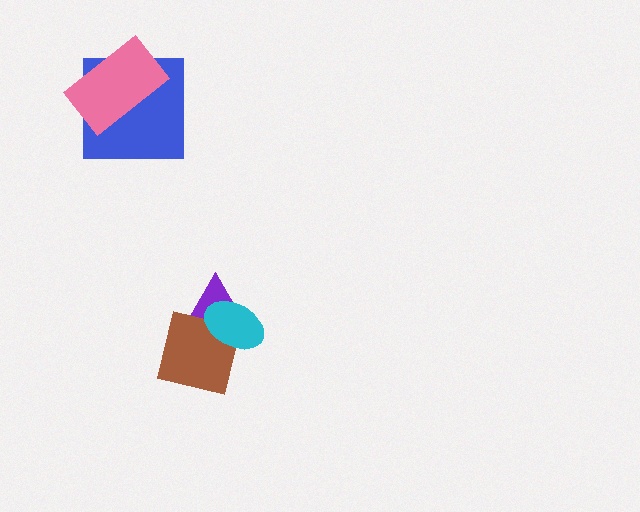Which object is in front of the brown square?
The cyan ellipse is in front of the brown square.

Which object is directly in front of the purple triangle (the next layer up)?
The brown square is directly in front of the purple triangle.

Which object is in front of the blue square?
The pink rectangle is in front of the blue square.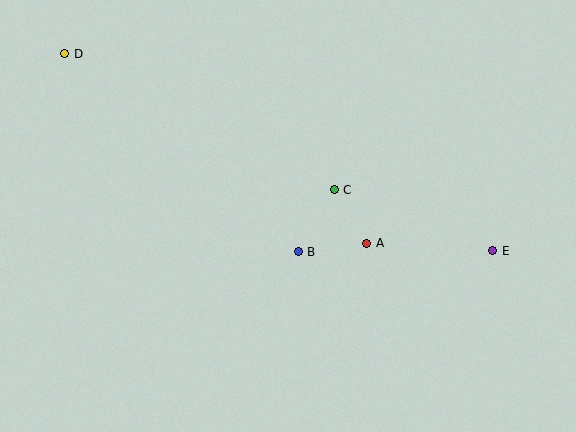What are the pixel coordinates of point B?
Point B is at (298, 252).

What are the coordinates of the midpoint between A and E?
The midpoint between A and E is at (430, 247).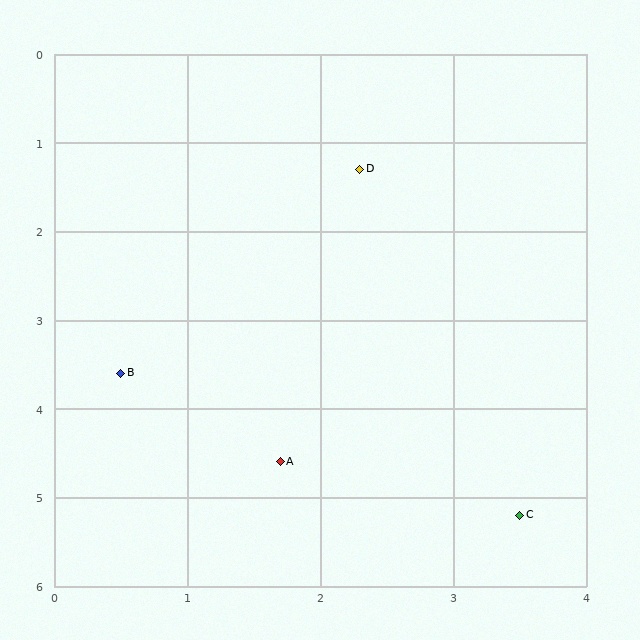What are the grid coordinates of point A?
Point A is at approximately (1.7, 4.6).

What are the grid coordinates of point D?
Point D is at approximately (2.3, 1.3).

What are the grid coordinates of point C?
Point C is at approximately (3.5, 5.2).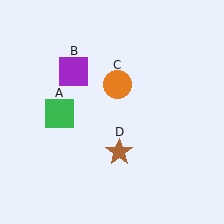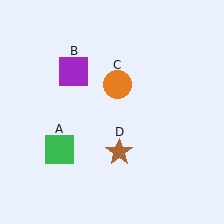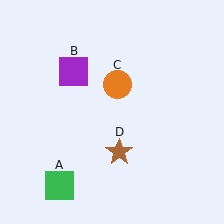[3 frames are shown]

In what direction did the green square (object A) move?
The green square (object A) moved down.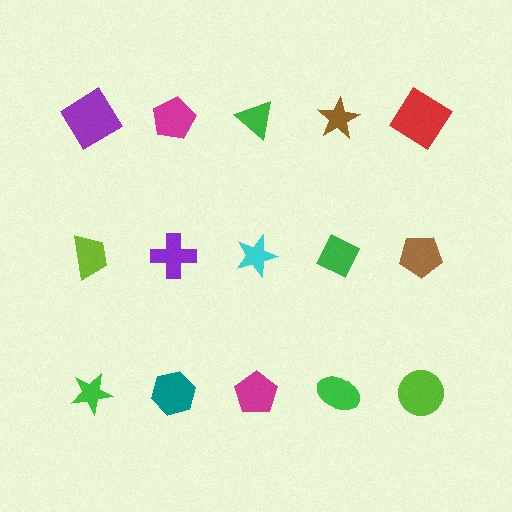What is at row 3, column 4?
A green ellipse.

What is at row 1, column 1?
A purple diamond.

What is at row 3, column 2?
A teal hexagon.